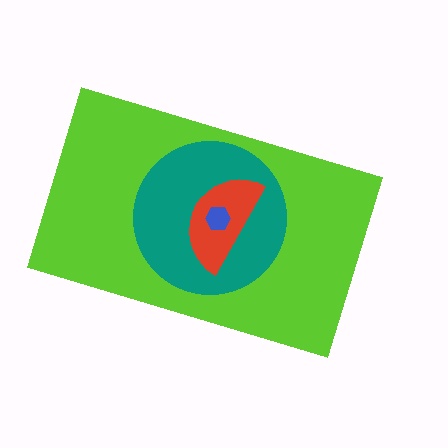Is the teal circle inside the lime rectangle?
Yes.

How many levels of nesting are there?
4.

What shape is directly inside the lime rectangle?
The teal circle.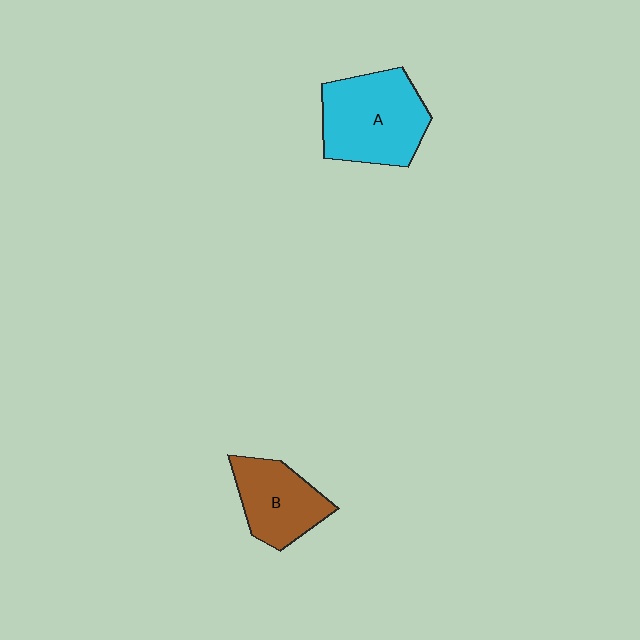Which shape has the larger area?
Shape A (cyan).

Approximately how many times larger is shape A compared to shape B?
Approximately 1.4 times.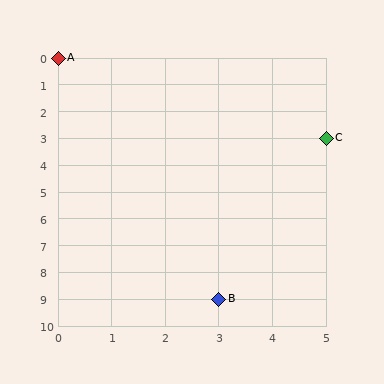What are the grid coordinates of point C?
Point C is at grid coordinates (5, 3).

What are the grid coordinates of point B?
Point B is at grid coordinates (3, 9).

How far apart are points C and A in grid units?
Points C and A are 5 columns and 3 rows apart (about 5.8 grid units diagonally).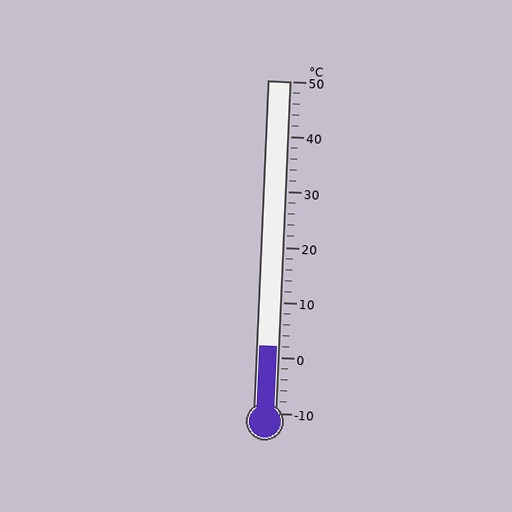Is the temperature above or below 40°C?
The temperature is below 40°C.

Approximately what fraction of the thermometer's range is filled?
The thermometer is filled to approximately 20% of its range.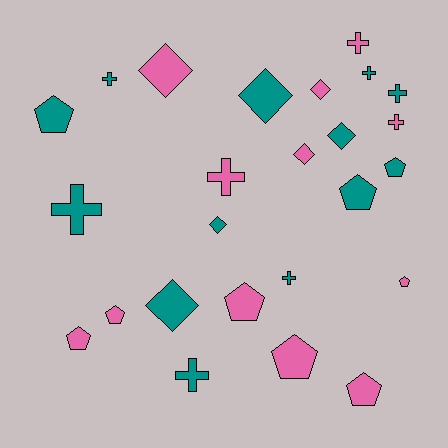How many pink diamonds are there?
There are 3 pink diamonds.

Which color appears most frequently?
Teal, with 13 objects.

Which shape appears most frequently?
Cross, with 9 objects.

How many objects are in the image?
There are 25 objects.